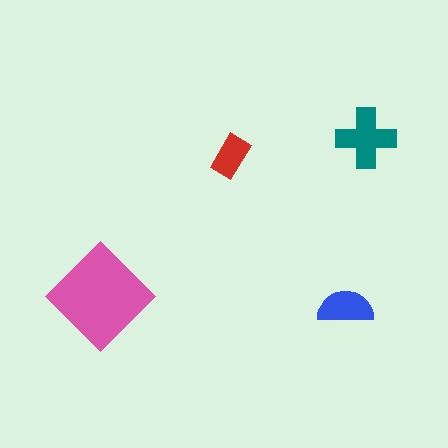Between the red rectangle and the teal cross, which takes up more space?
The teal cross.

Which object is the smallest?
The red rectangle.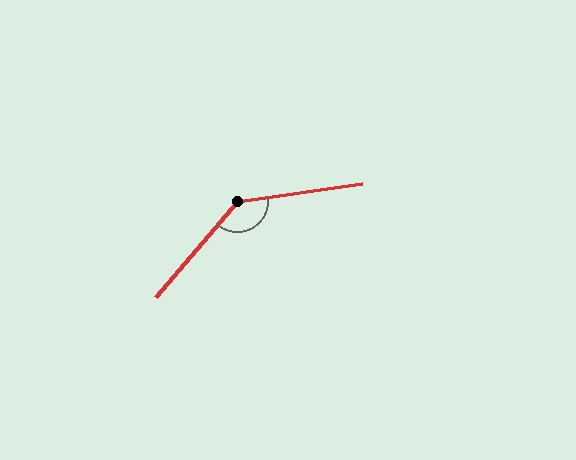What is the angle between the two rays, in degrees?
Approximately 139 degrees.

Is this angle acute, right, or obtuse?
It is obtuse.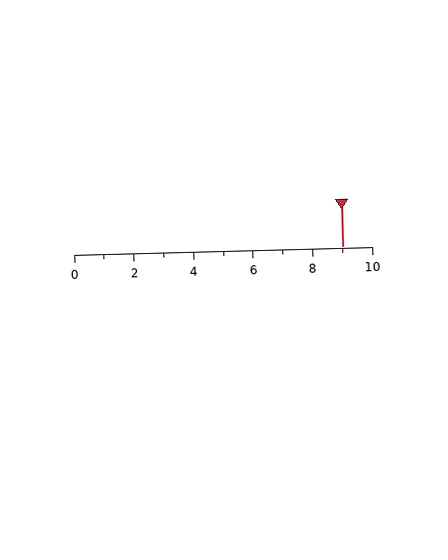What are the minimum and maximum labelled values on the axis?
The axis runs from 0 to 10.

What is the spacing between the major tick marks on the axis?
The major ticks are spaced 2 apart.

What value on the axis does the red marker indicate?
The marker indicates approximately 9.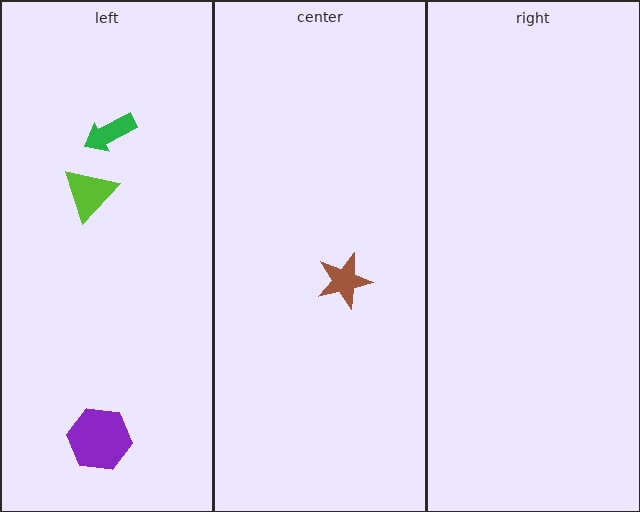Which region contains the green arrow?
The left region.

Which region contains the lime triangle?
The left region.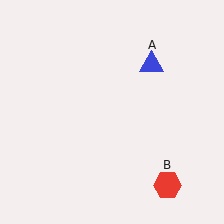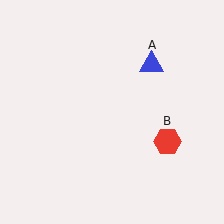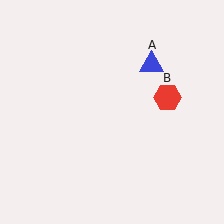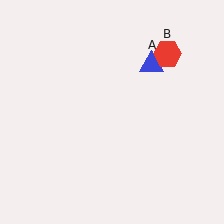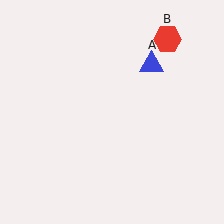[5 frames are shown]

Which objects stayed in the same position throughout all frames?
Blue triangle (object A) remained stationary.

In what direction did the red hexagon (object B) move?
The red hexagon (object B) moved up.